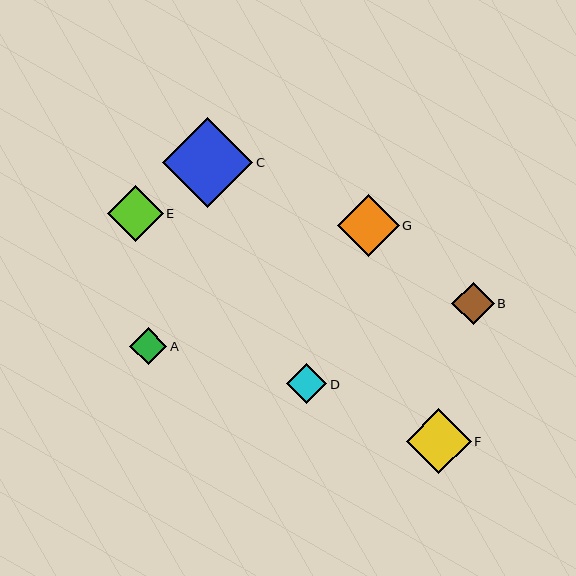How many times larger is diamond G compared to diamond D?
Diamond G is approximately 1.5 times the size of diamond D.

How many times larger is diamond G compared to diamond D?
Diamond G is approximately 1.5 times the size of diamond D.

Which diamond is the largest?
Diamond C is the largest with a size of approximately 90 pixels.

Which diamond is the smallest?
Diamond A is the smallest with a size of approximately 37 pixels.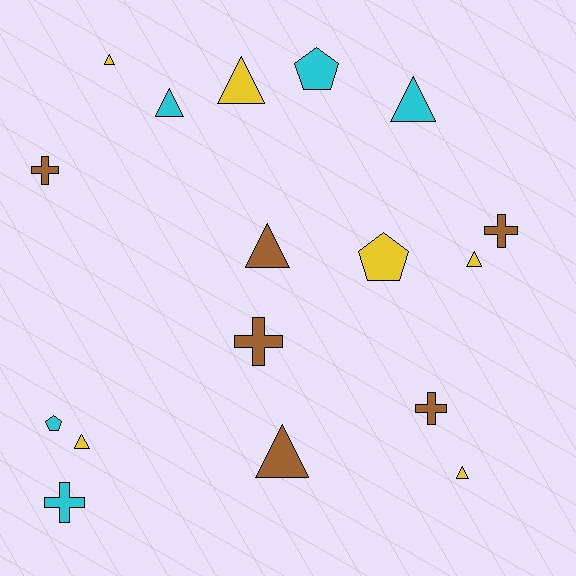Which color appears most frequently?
Yellow, with 6 objects.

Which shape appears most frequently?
Triangle, with 9 objects.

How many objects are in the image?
There are 17 objects.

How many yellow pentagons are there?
There is 1 yellow pentagon.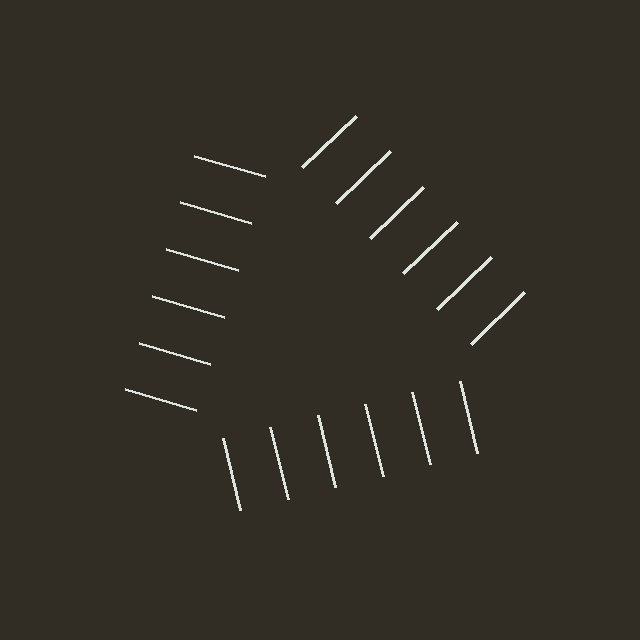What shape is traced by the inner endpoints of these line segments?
An illusory triangle — the line segments terminate on its edges but no continuous stroke is drawn.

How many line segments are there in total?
18 — 6 along each of the 3 edges.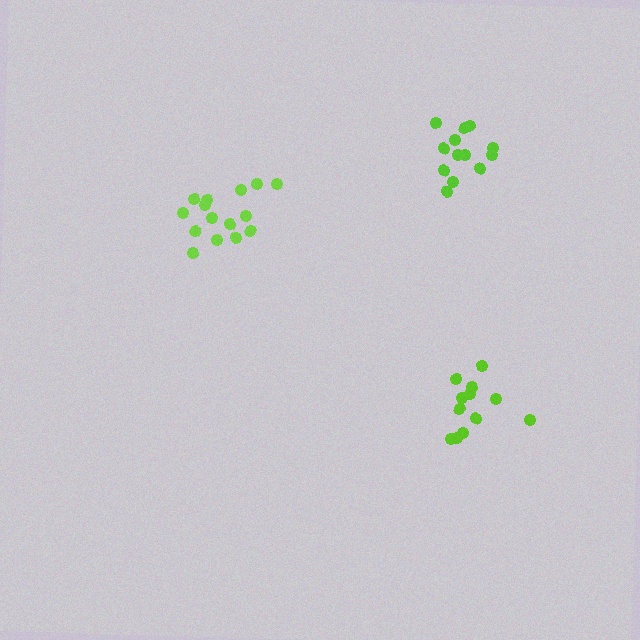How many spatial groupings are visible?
There are 3 spatial groupings.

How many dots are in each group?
Group 1: 12 dots, Group 2: 13 dots, Group 3: 15 dots (40 total).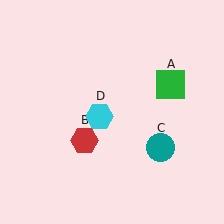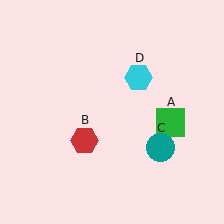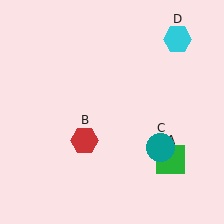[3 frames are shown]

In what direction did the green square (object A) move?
The green square (object A) moved down.